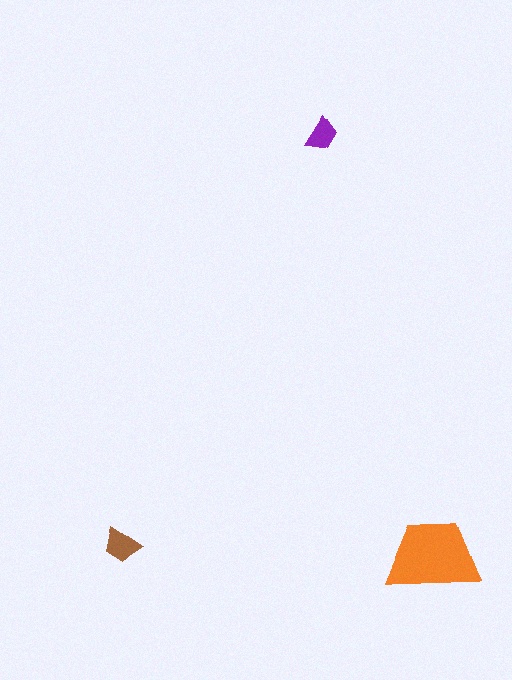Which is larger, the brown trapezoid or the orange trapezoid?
The orange one.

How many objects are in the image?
There are 3 objects in the image.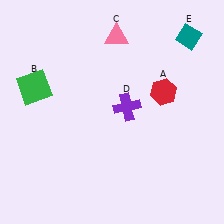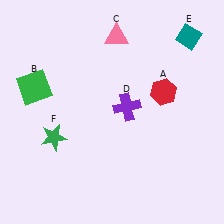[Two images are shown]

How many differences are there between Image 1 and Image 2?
There is 1 difference between the two images.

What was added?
A green star (F) was added in Image 2.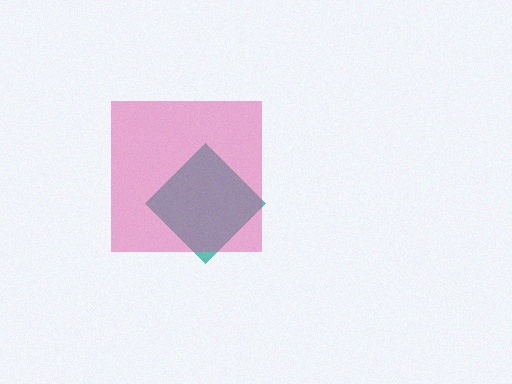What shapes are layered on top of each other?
The layered shapes are: a teal diamond, a pink square.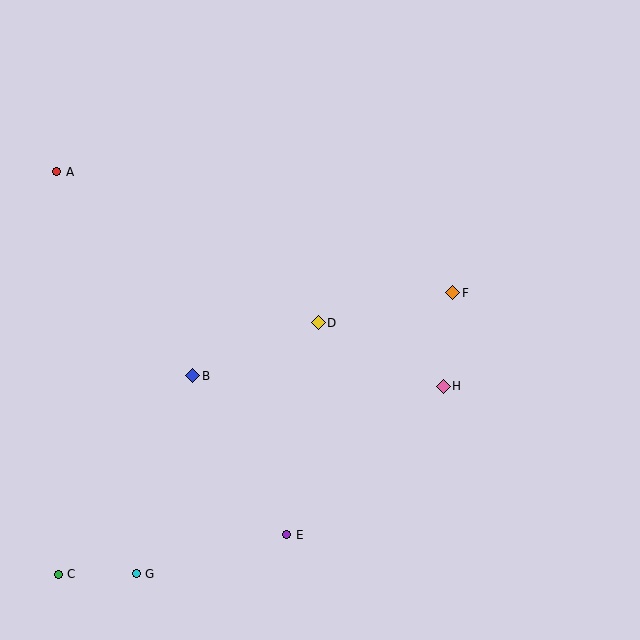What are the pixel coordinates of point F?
Point F is at (453, 293).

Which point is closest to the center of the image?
Point D at (318, 323) is closest to the center.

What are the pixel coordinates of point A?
Point A is at (57, 172).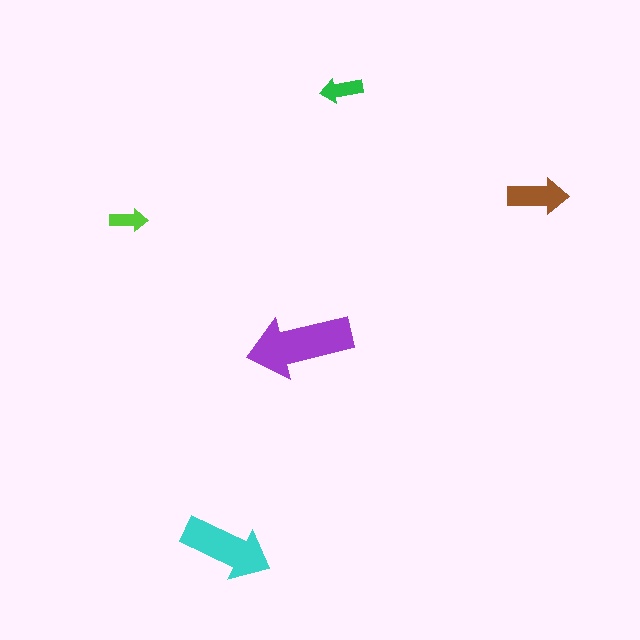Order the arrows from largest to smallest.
the purple one, the cyan one, the brown one, the green one, the lime one.